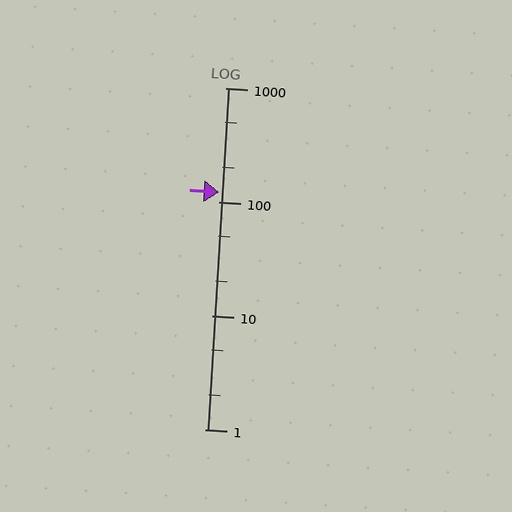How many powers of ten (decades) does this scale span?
The scale spans 3 decades, from 1 to 1000.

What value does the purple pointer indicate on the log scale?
The pointer indicates approximately 120.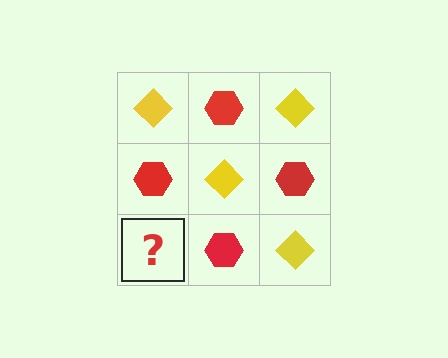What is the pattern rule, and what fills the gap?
The rule is that it alternates yellow diamond and red hexagon in a checkerboard pattern. The gap should be filled with a yellow diamond.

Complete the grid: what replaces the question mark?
The question mark should be replaced with a yellow diamond.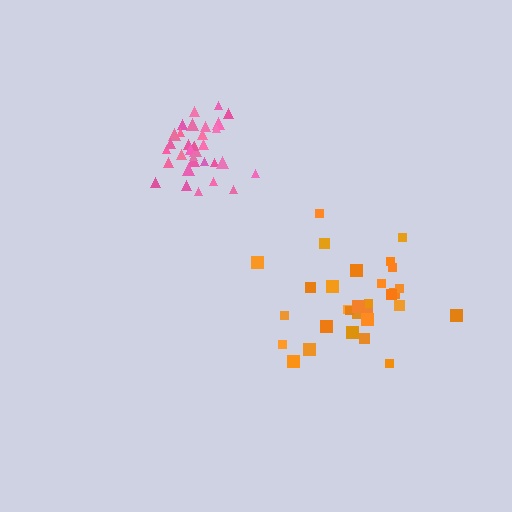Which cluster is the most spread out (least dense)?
Orange.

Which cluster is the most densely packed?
Pink.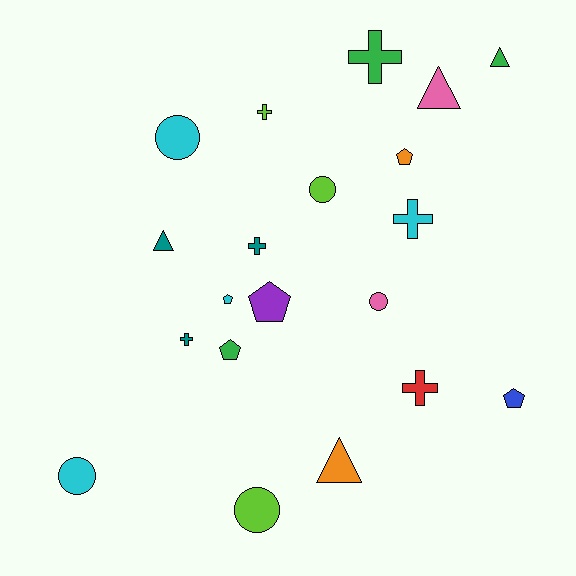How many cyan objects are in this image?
There are 4 cyan objects.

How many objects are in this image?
There are 20 objects.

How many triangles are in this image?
There are 4 triangles.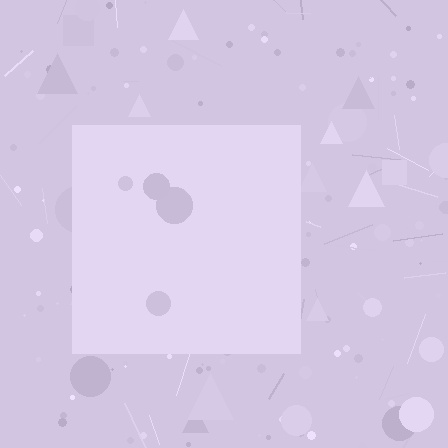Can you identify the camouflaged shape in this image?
The camouflaged shape is a square.